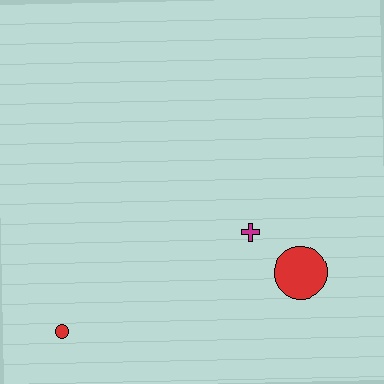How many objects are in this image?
There are 3 objects.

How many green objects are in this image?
There are no green objects.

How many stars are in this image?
There are no stars.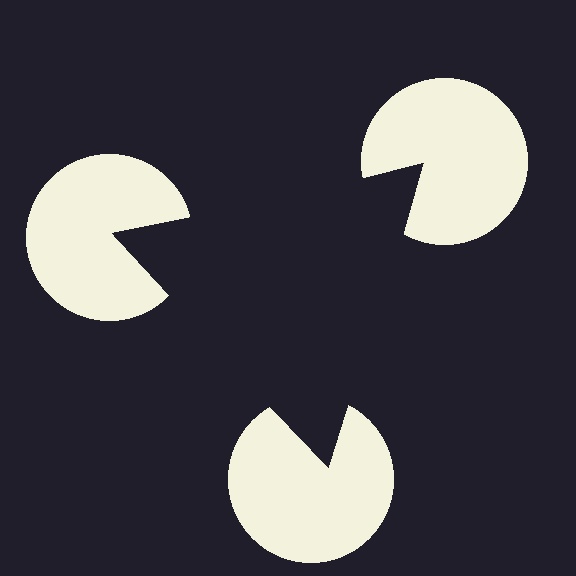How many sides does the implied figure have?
3 sides.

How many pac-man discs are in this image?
There are 3 — one at each vertex of the illusory triangle.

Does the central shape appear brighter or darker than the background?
It typically appears slightly darker than the background, even though no actual brightness change is drawn.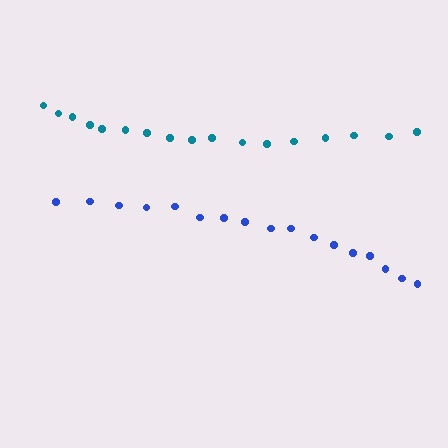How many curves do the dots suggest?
There are 2 distinct paths.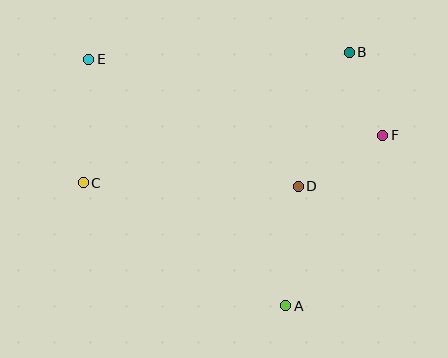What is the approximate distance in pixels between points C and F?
The distance between C and F is approximately 303 pixels.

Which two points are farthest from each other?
Points A and E are farthest from each other.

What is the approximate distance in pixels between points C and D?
The distance between C and D is approximately 215 pixels.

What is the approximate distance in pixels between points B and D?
The distance between B and D is approximately 144 pixels.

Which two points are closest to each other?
Points B and F are closest to each other.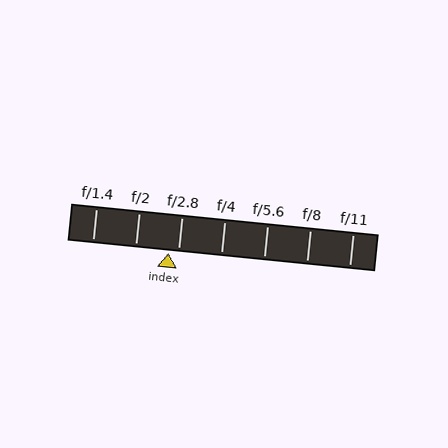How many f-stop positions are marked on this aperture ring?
There are 7 f-stop positions marked.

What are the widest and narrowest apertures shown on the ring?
The widest aperture shown is f/1.4 and the narrowest is f/11.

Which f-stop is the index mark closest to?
The index mark is closest to f/2.8.